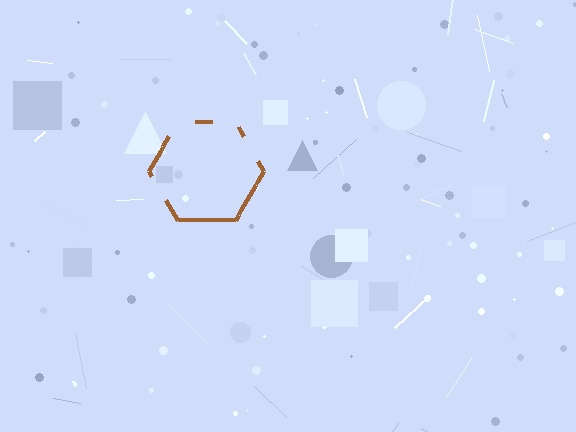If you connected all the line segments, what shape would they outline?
They would outline a hexagon.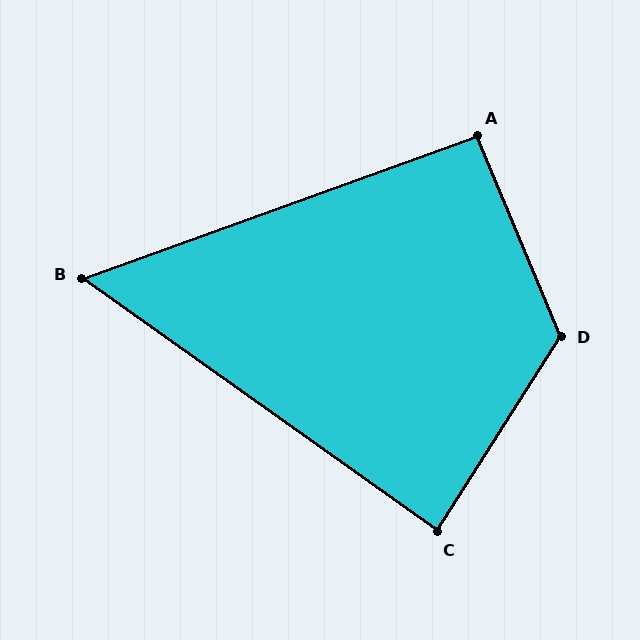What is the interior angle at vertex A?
Approximately 93 degrees (approximately right).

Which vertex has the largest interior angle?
D, at approximately 125 degrees.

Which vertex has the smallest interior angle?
B, at approximately 55 degrees.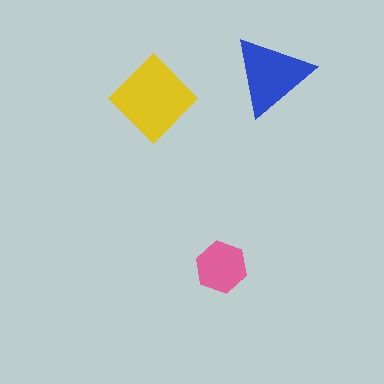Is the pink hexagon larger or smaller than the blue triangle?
Smaller.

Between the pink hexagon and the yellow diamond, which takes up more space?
The yellow diamond.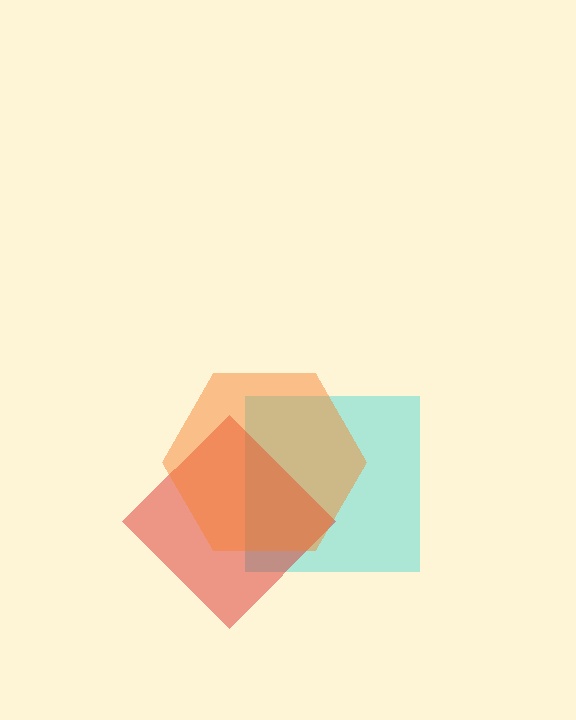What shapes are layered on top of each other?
The layered shapes are: a cyan square, a red diamond, an orange hexagon.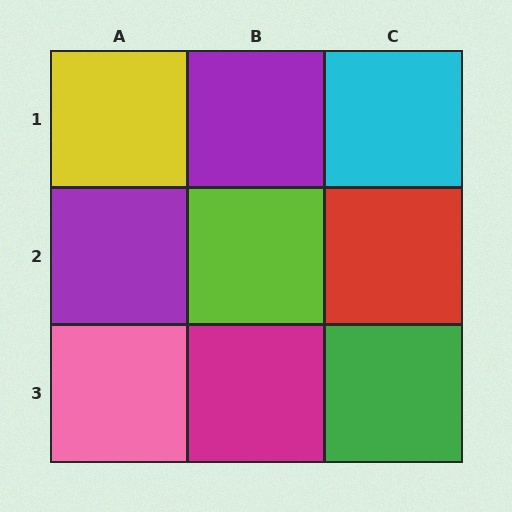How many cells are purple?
2 cells are purple.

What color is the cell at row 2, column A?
Purple.